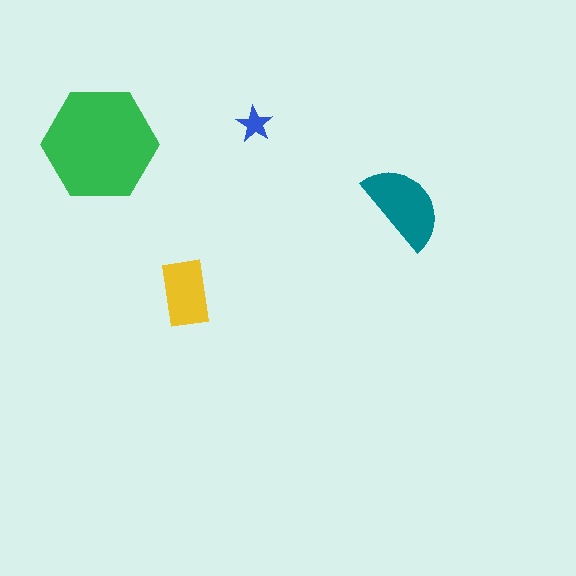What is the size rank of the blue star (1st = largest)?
4th.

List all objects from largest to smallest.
The green hexagon, the teal semicircle, the yellow rectangle, the blue star.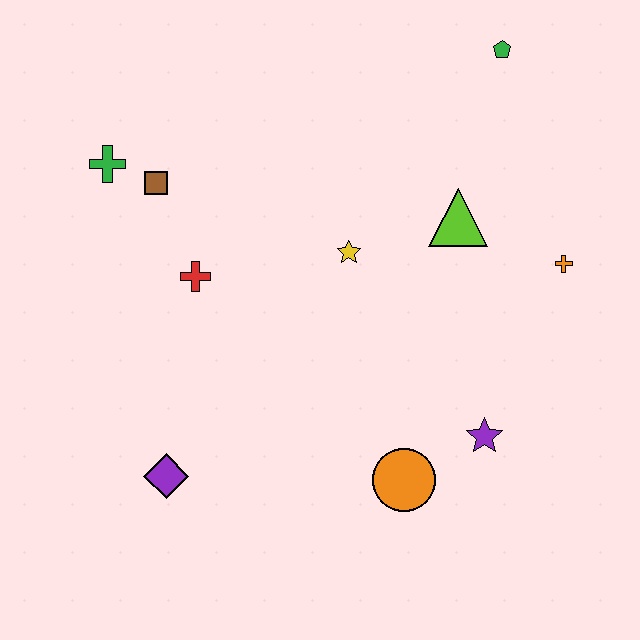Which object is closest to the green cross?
The brown square is closest to the green cross.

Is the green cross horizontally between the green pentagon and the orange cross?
No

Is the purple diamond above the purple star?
No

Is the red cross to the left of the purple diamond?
No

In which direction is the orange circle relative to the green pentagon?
The orange circle is below the green pentagon.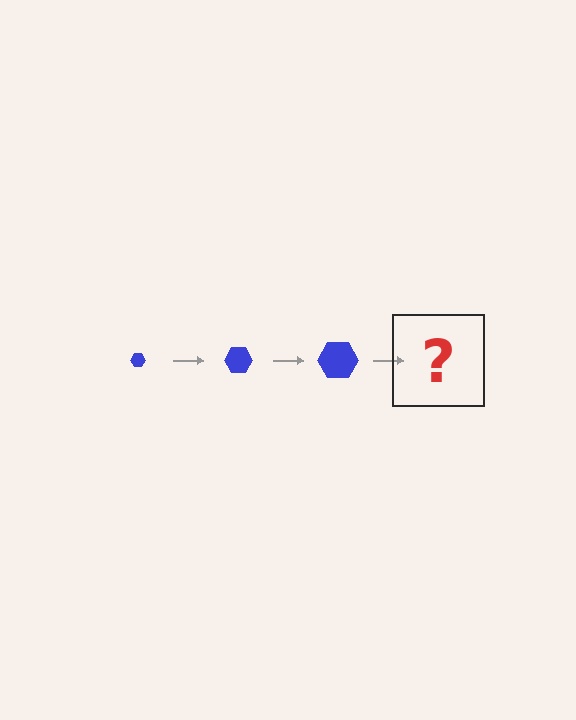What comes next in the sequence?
The next element should be a blue hexagon, larger than the previous one.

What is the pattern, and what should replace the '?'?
The pattern is that the hexagon gets progressively larger each step. The '?' should be a blue hexagon, larger than the previous one.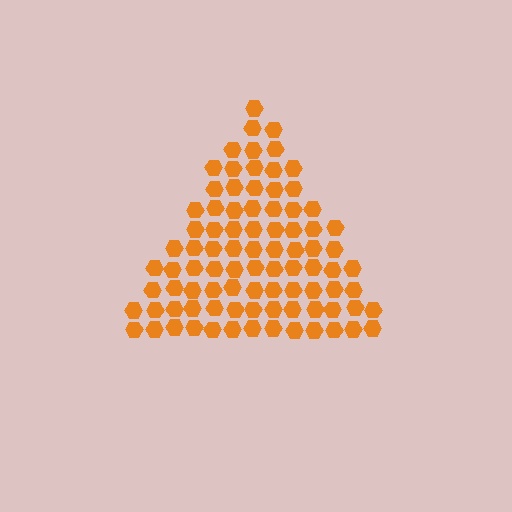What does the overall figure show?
The overall figure shows a triangle.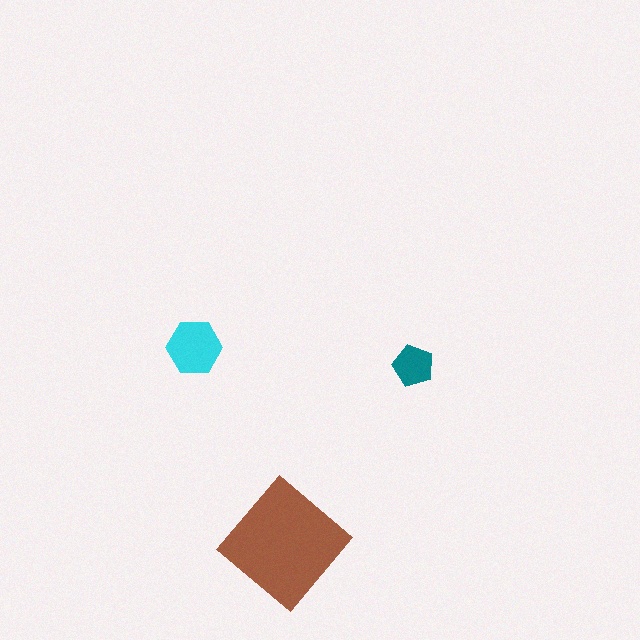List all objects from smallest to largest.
The teal pentagon, the cyan hexagon, the brown diamond.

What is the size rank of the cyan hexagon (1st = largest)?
2nd.